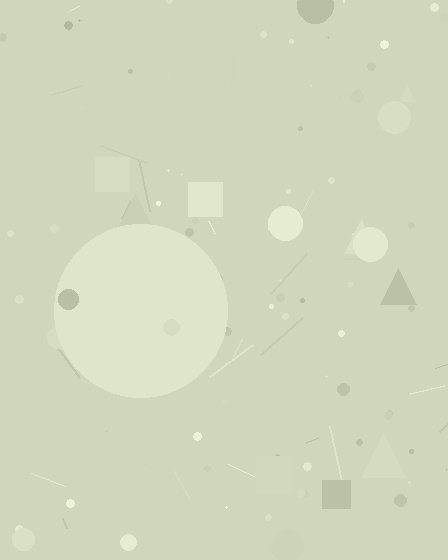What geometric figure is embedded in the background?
A circle is embedded in the background.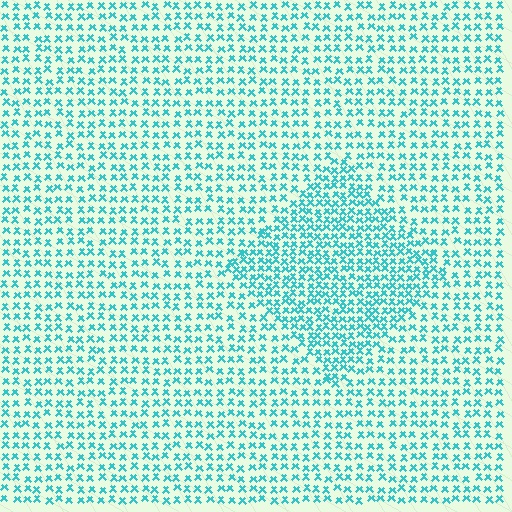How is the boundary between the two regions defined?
The boundary is defined by a change in element density (approximately 1.7x ratio). All elements are the same color, size, and shape.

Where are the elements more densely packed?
The elements are more densely packed inside the diamond boundary.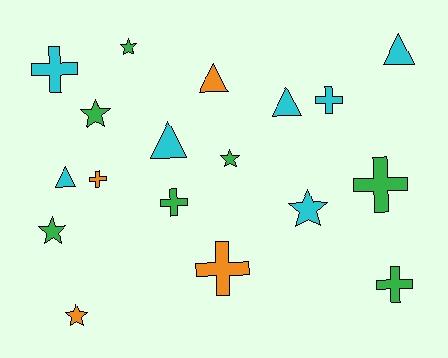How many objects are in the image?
There are 18 objects.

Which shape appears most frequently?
Cross, with 7 objects.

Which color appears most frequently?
Green, with 7 objects.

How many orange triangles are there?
There is 1 orange triangle.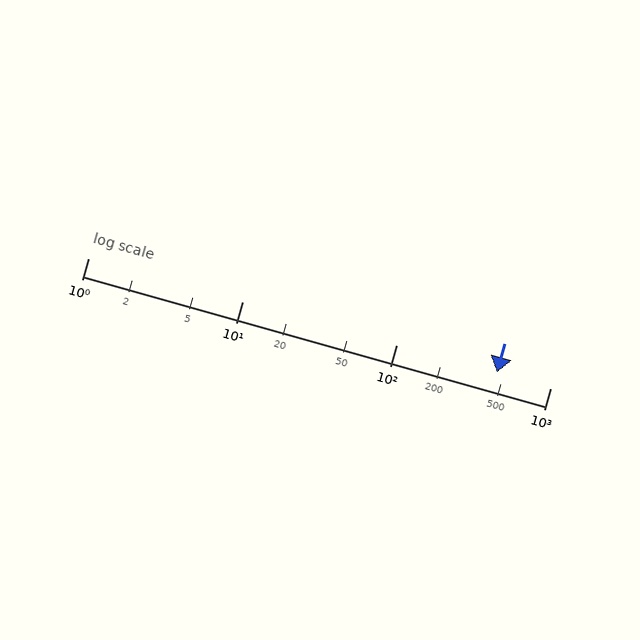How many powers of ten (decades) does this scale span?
The scale spans 3 decades, from 1 to 1000.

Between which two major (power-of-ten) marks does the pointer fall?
The pointer is between 100 and 1000.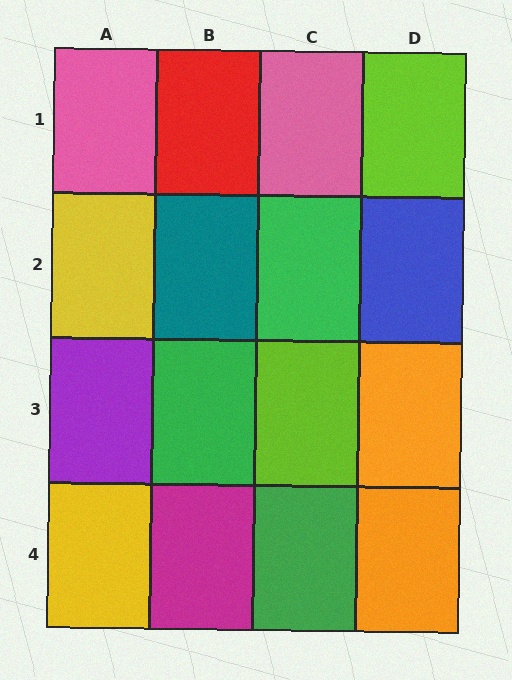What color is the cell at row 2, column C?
Green.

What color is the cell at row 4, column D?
Orange.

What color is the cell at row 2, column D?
Blue.